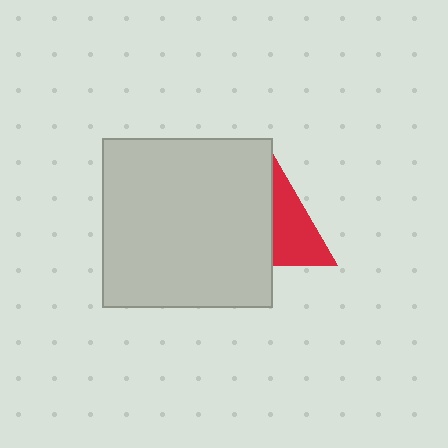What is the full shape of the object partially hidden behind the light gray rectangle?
The partially hidden object is a red triangle.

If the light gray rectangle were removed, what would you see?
You would see the complete red triangle.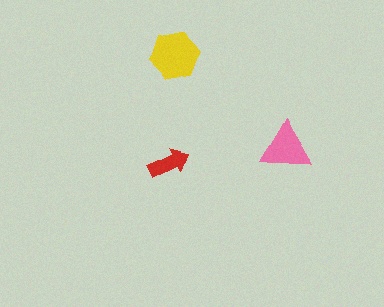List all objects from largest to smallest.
The yellow hexagon, the pink triangle, the red arrow.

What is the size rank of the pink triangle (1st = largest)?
2nd.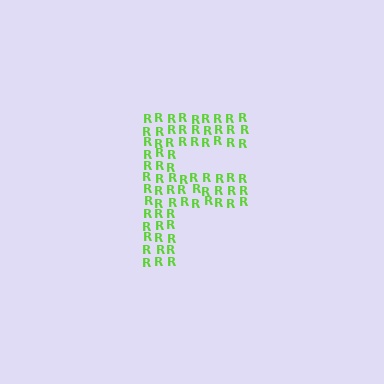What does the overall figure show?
The overall figure shows the letter F.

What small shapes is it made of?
It is made of small letter R's.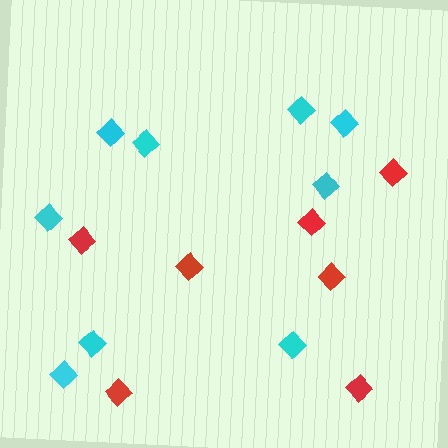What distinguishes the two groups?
There are 2 groups: one group of cyan diamonds (9) and one group of red diamonds (7).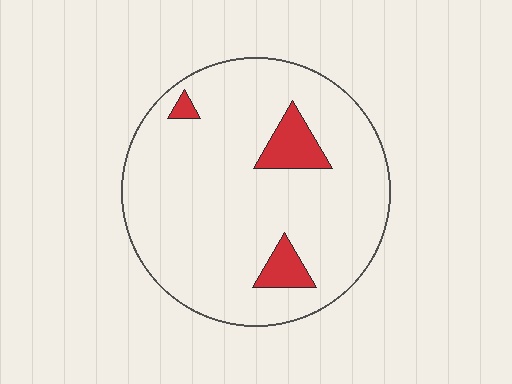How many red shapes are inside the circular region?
3.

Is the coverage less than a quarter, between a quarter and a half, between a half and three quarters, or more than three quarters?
Less than a quarter.